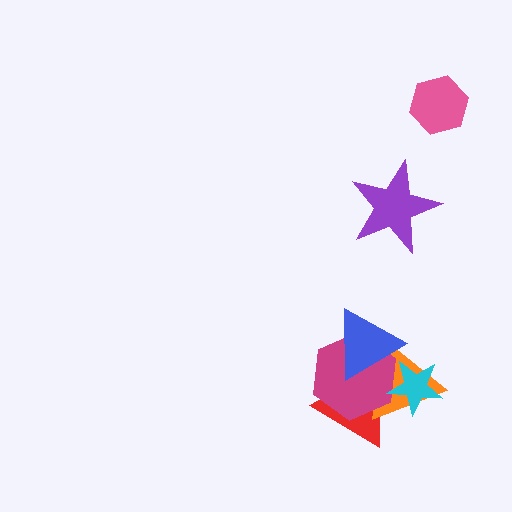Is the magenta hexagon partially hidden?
Yes, it is partially covered by another shape.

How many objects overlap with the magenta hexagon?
4 objects overlap with the magenta hexagon.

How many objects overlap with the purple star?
0 objects overlap with the purple star.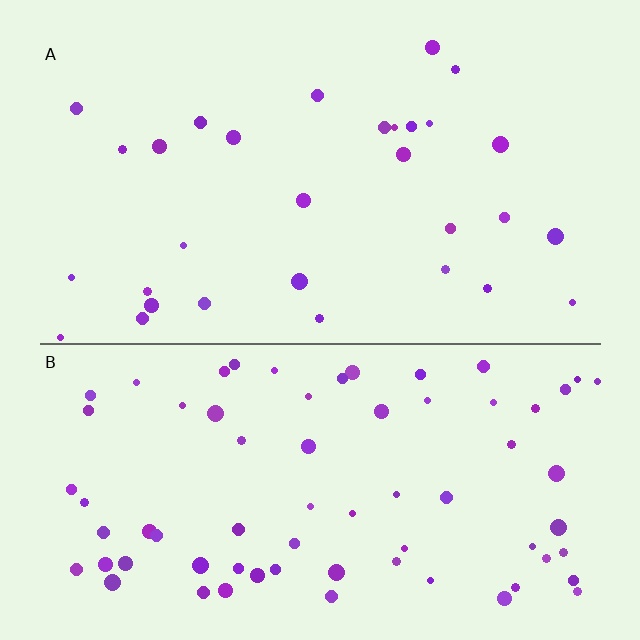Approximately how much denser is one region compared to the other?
Approximately 2.2× — region B over region A.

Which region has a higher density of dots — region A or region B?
B (the bottom).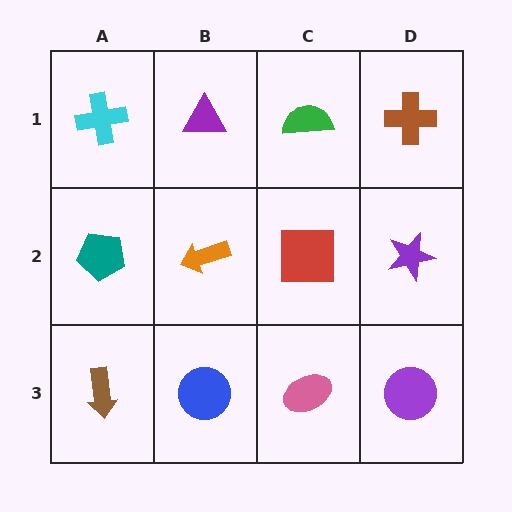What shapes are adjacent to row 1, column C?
A red square (row 2, column C), a purple triangle (row 1, column B), a brown cross (row 1, column D).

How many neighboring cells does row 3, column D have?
2.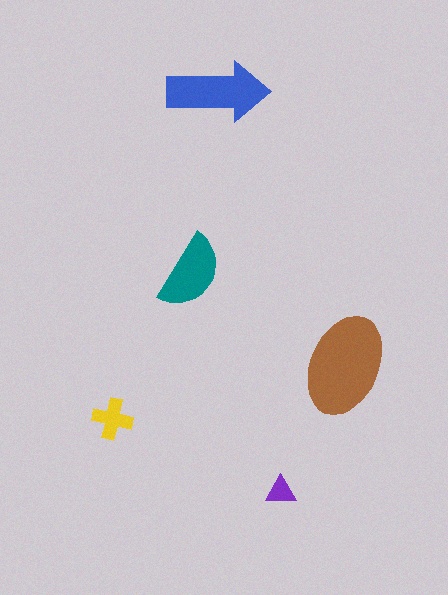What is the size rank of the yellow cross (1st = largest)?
4th.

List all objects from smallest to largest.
The purple triangle, the yellow cross, the teal semicircle, the blue arrow, the brown ellipse.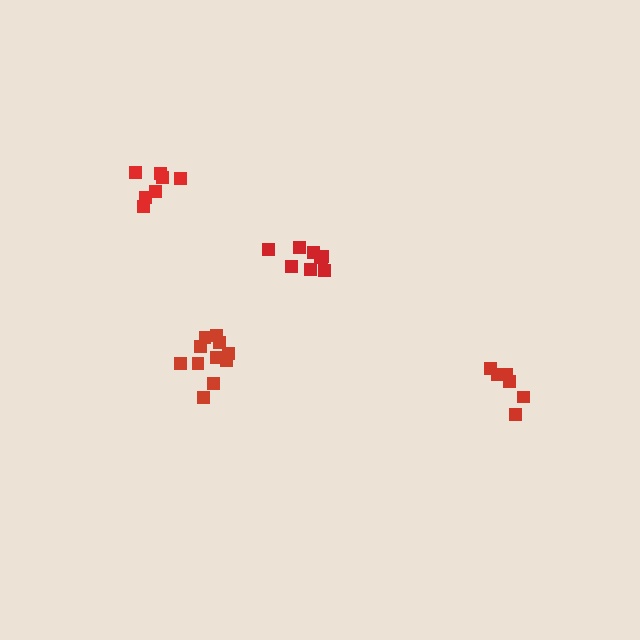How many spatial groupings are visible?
There are 4 spatial groupings.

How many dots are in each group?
Group 1: 9 dots, Group 2: 11 dots, Group 3: 7 dots, Group 4: 6 dots (33 total).